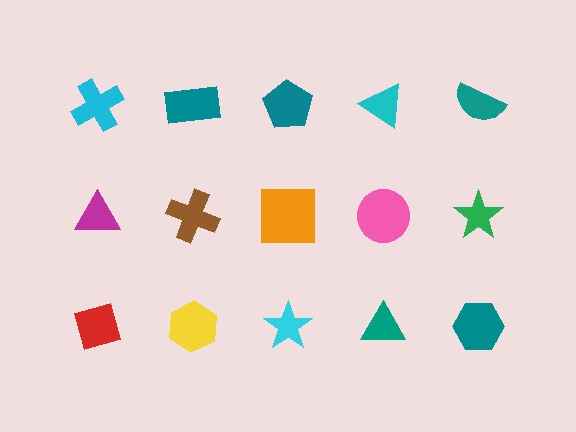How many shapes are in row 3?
5 shapes.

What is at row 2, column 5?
A green star.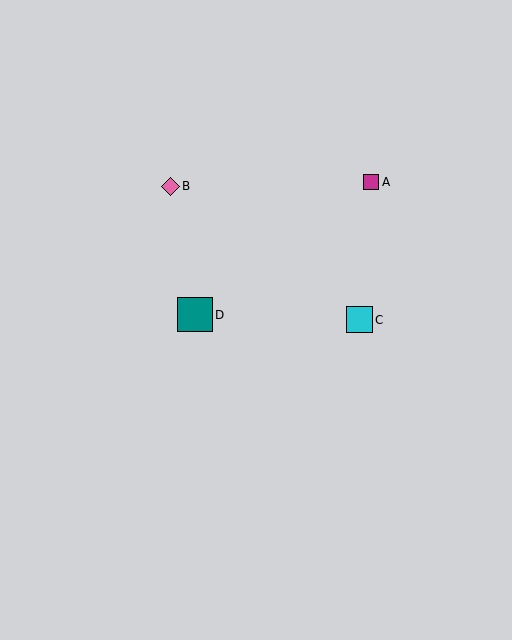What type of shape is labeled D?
Shape D is a teal square.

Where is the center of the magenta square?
The center of the magenta square is at (371, 182).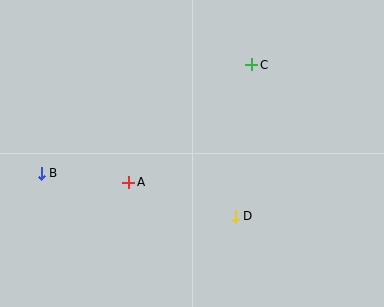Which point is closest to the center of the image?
Point A at (129, 182) is closest to the center.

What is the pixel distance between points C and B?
The distance between C and B is 236 pixels.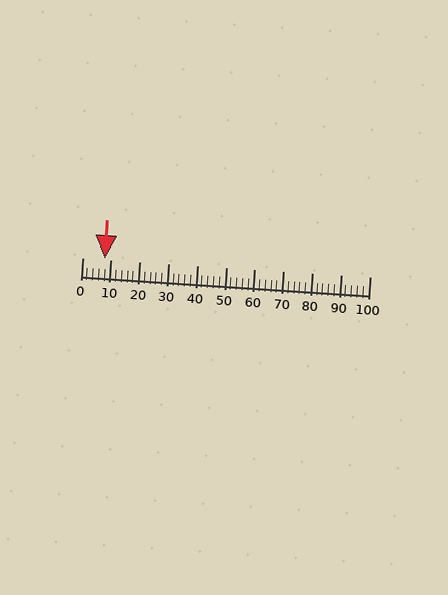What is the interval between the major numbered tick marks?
The major tick marks are spaced 10 units apart.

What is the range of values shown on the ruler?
The ruler shows values from 0 to 100.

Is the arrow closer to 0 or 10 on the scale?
The arrow is closer to 10.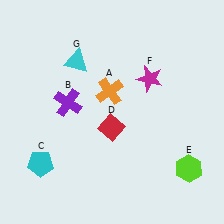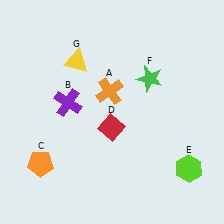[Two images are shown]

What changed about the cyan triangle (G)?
In Image 1, G is cyan. In Image 2, it changed to yellow.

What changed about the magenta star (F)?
In Image 1, F is magenta. In Image 2, it changed to green.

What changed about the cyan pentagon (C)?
In Image 1, C is cyan. In Image 2, it changed to orange.